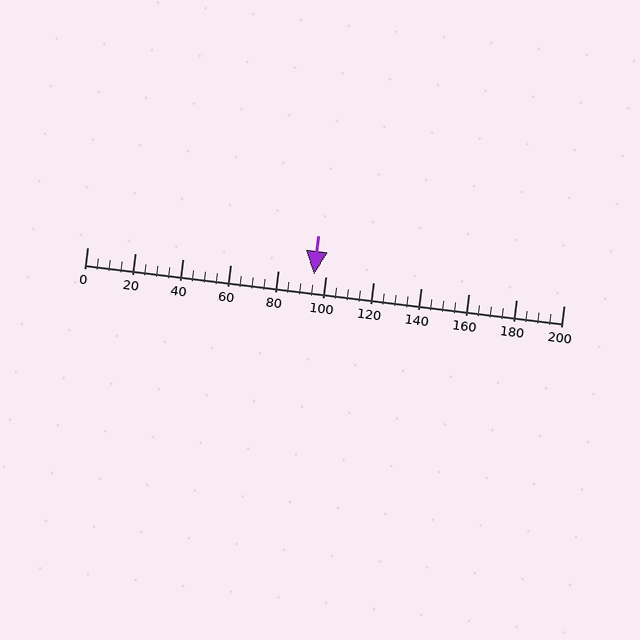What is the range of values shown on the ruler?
The ruler shows values from 0 to 200.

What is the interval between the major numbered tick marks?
The major tick marks are spaced 20 units apart.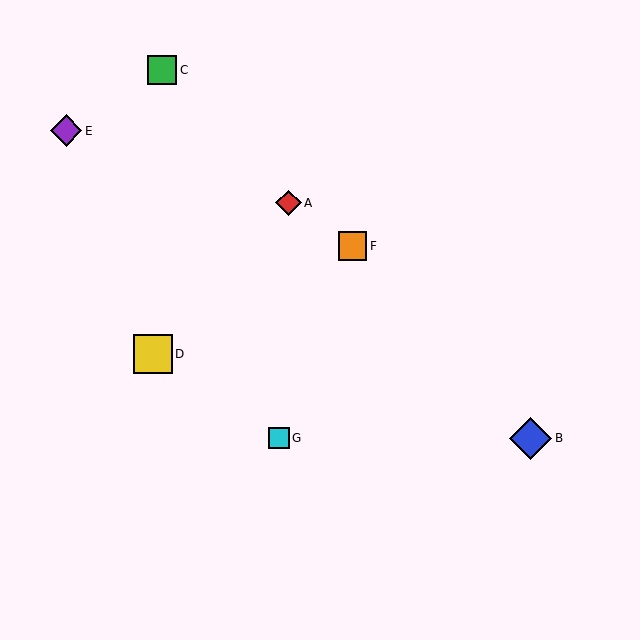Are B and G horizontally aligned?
Yes, both are at y≈438.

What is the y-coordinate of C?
Object C is at y≈70.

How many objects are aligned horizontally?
2 objects (B, G) are aligned horizontally.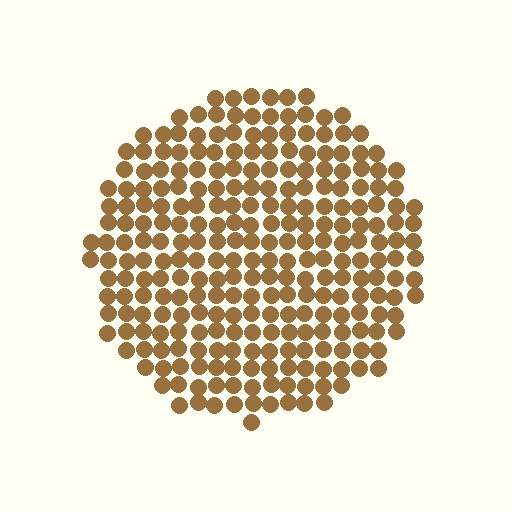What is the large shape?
The large shape is a circle.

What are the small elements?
The small elements are circles.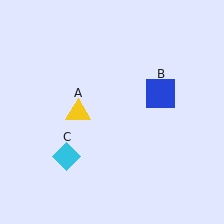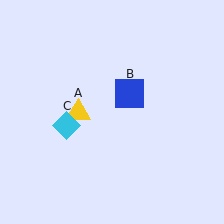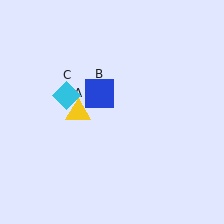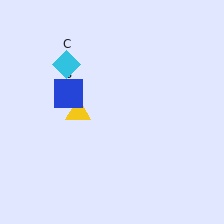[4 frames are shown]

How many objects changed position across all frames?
2 objects changed position: blue square (object B), cyan diamond (object C).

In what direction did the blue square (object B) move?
The blue square (object B) moved left.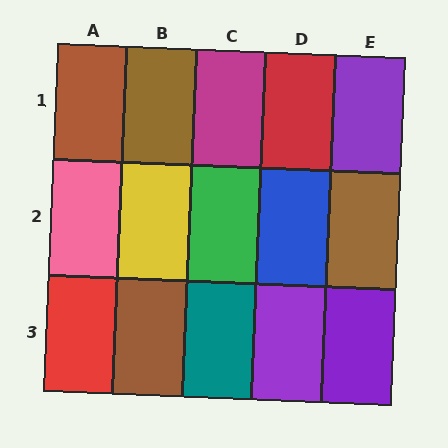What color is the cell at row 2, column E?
Brown.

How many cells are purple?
3 cells are purple.